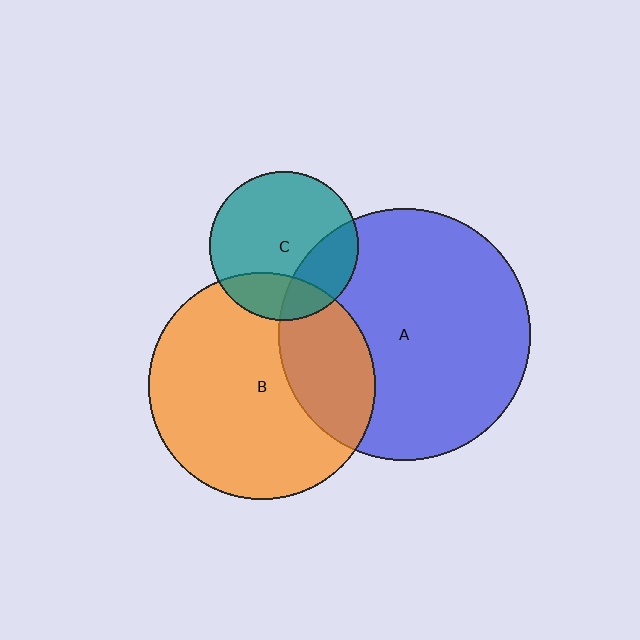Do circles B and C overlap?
Yes.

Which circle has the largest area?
Circle A (blue).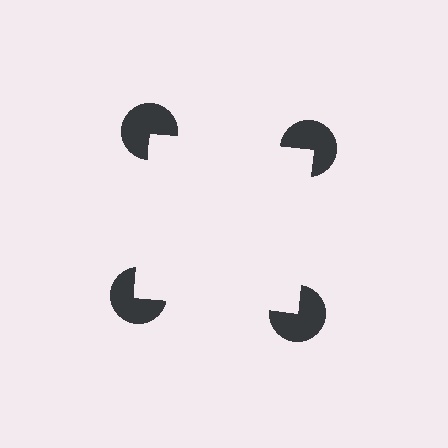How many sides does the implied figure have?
4 sides.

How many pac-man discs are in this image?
There are 4 — one at each vertex of the illusory square.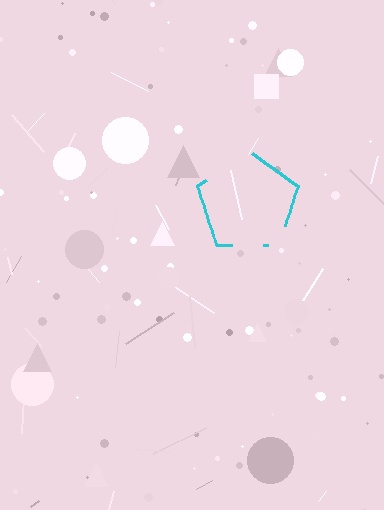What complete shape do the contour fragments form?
The contour fragments form a pentagon.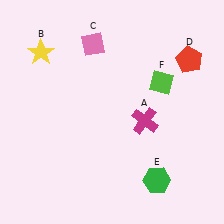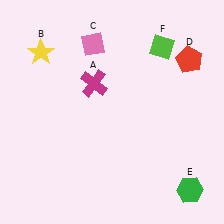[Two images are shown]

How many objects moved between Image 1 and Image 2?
3 objects moved between the two images.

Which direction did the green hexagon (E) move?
The green hexagon (E) moved right.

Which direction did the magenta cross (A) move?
The magenta cross (A) moved left.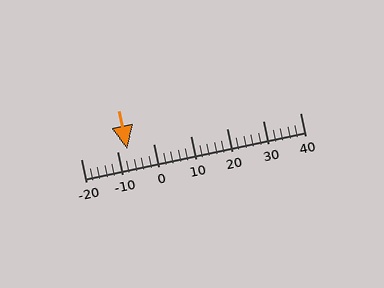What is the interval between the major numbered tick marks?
The major tick marks are spaced 10 units apart.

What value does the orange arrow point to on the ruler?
The orange arrow points to approximately -7.